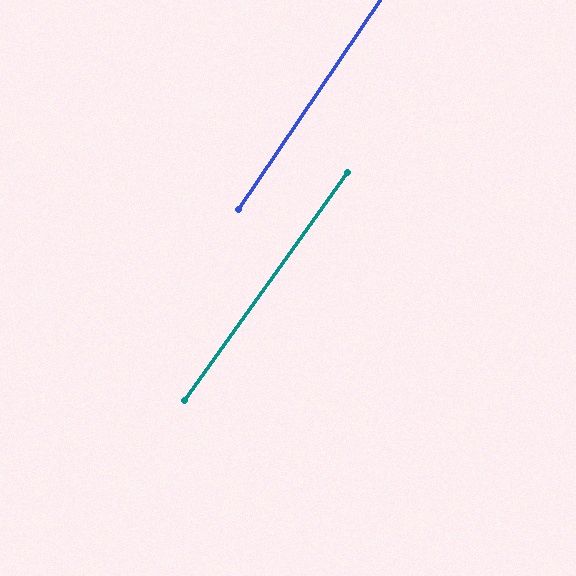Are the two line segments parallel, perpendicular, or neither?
Parallel — their directions differ by only 1.8°.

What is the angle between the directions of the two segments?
Approximately 2 degrees.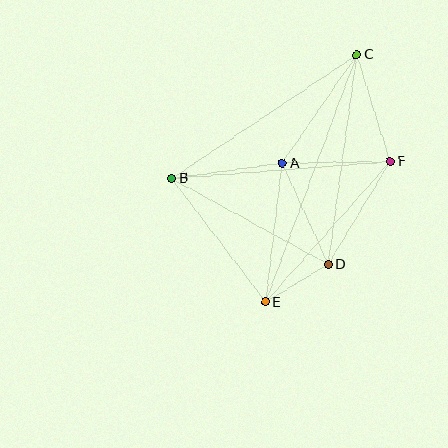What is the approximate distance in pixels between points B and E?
The distance between B and E is approximately 155 pixels.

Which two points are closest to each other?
Points D and E are closest to each other.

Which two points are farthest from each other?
Points C and E are farthest from each other.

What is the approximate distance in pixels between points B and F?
The distance between B and F is approximately 220 pixels.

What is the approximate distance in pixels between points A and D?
The distance between A and D is approximately 111 pixels.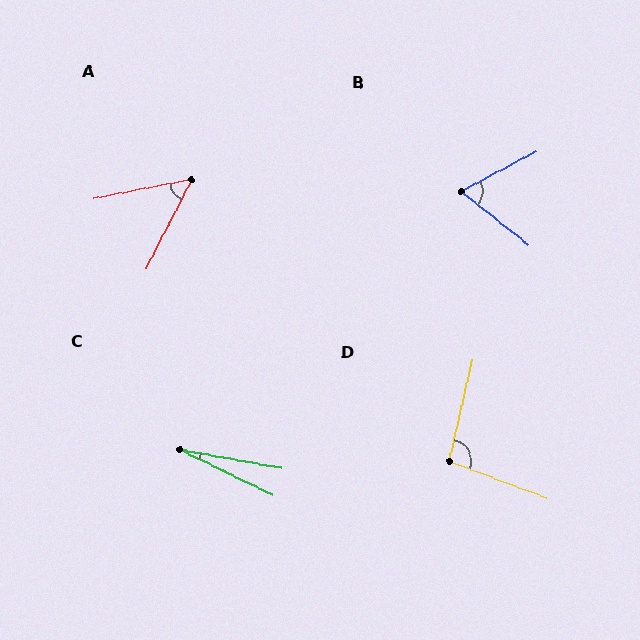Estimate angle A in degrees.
Approximately 51 degrees.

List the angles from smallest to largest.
C (16°), A (51°), B (66°), D (97°).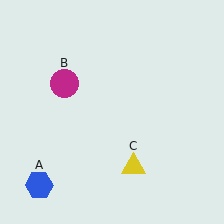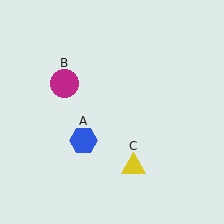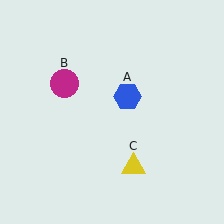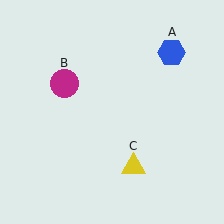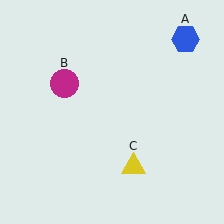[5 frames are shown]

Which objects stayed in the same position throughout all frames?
Magenta circle (object B) and yellow triangle (object C) remained stationary.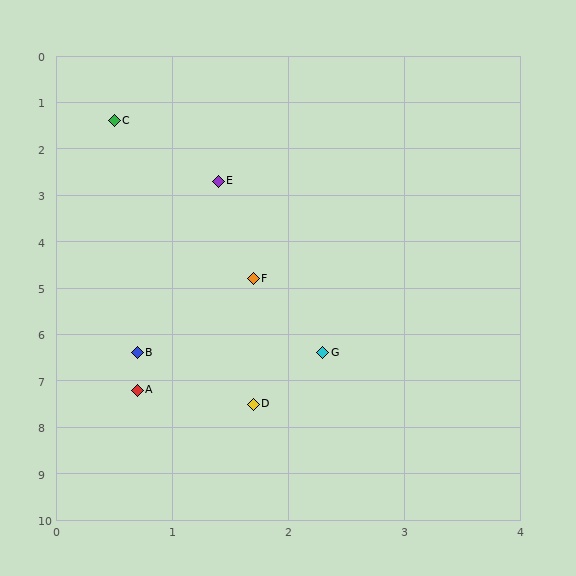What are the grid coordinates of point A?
Point A is at approximately (0.7, 7.2).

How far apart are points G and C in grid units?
Points G and C are about 5.3 grid units apart.